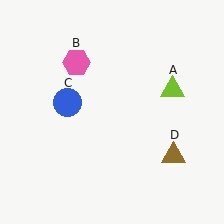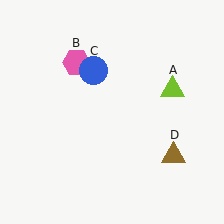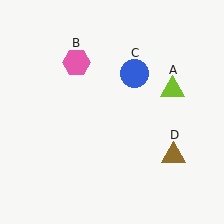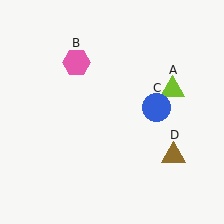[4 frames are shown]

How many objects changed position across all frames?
1 object changed position: blue circle (object C).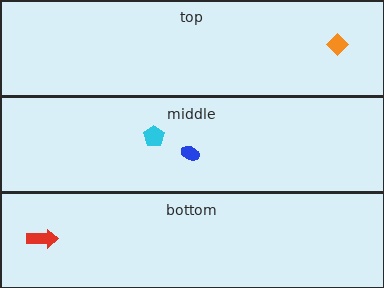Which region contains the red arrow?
The bottom region.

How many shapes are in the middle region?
2.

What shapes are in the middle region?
The cyan pentagon, the blue ellipse.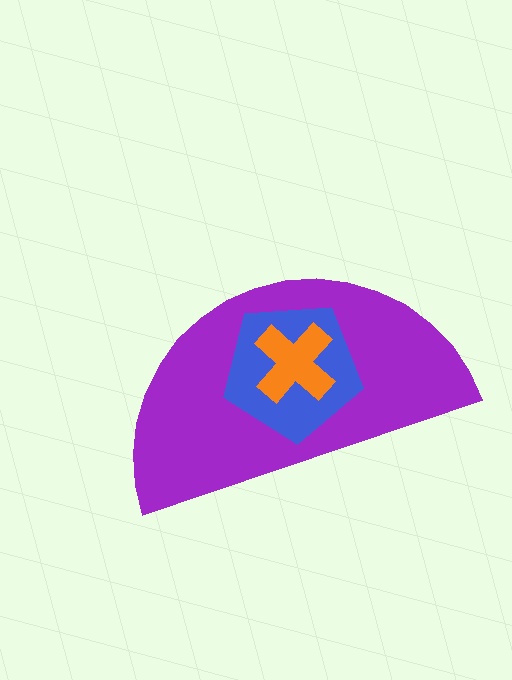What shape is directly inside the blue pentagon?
The orange cross.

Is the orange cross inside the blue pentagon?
Yes.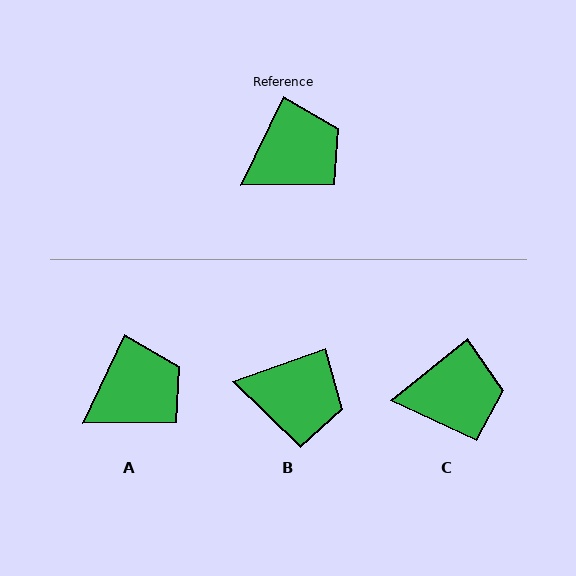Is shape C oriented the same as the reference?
No, it is off by about 25 degrees.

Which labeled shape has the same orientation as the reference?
A.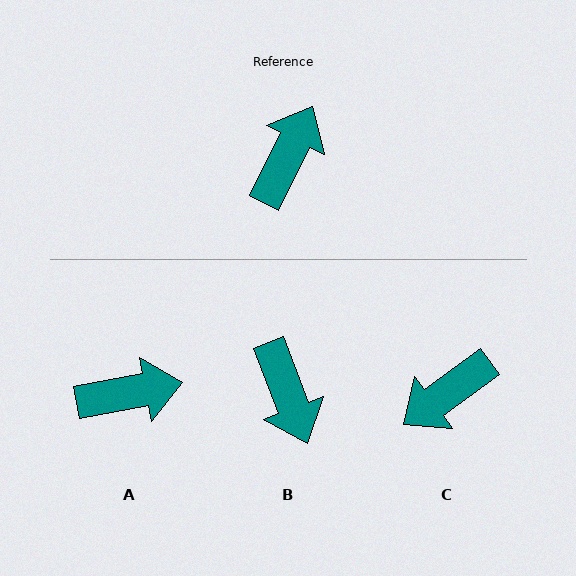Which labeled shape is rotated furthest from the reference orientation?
C, about 153 degrees away.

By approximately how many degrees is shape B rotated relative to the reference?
Approximately 132 degrees clockwise.